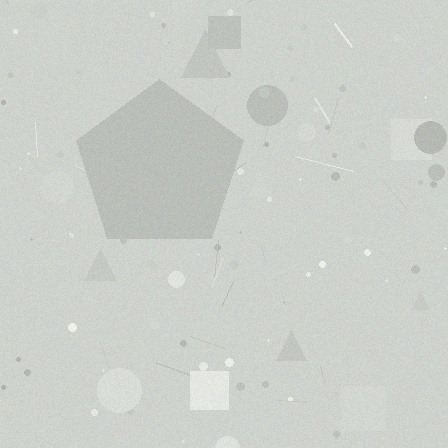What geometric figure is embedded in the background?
A pentagon is embedded in the background.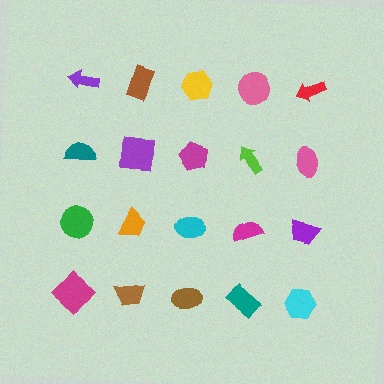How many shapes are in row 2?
5 shapes.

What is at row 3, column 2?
An orange trapezoid.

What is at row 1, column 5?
A red arrow.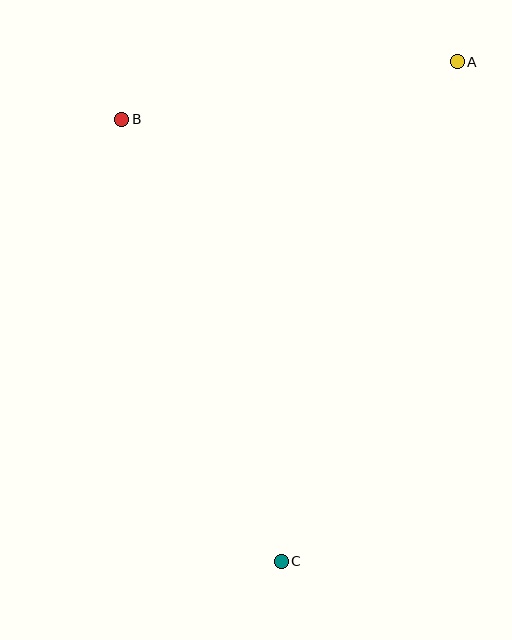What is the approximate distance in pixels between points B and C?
The distance between B and C is approximately 470 pixels.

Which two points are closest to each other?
Points A and B are closest to each other.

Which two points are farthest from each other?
Points A and C are farthest from each other.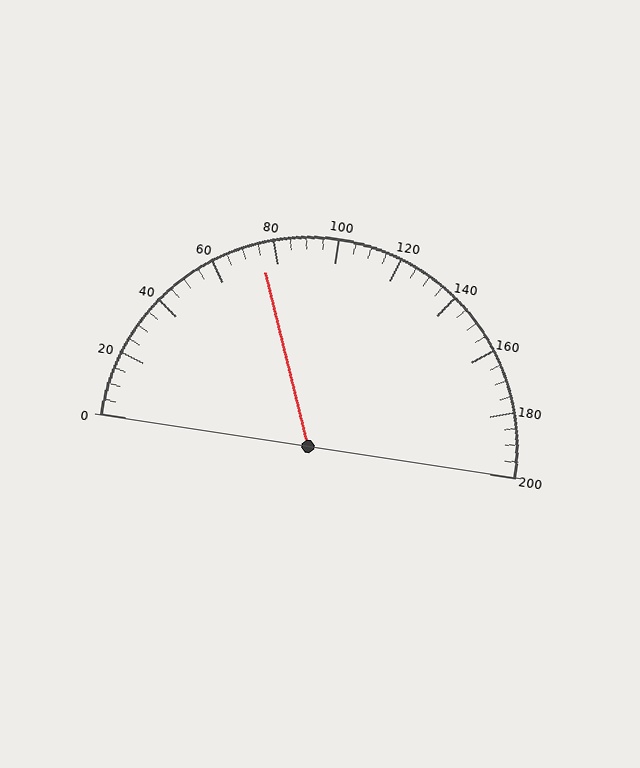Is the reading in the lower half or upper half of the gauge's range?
The reading is in the lower half of the range (0 to 200).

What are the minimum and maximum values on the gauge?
The gauge ranges from 0 to 200.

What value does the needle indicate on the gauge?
The needle indicates approximately 75.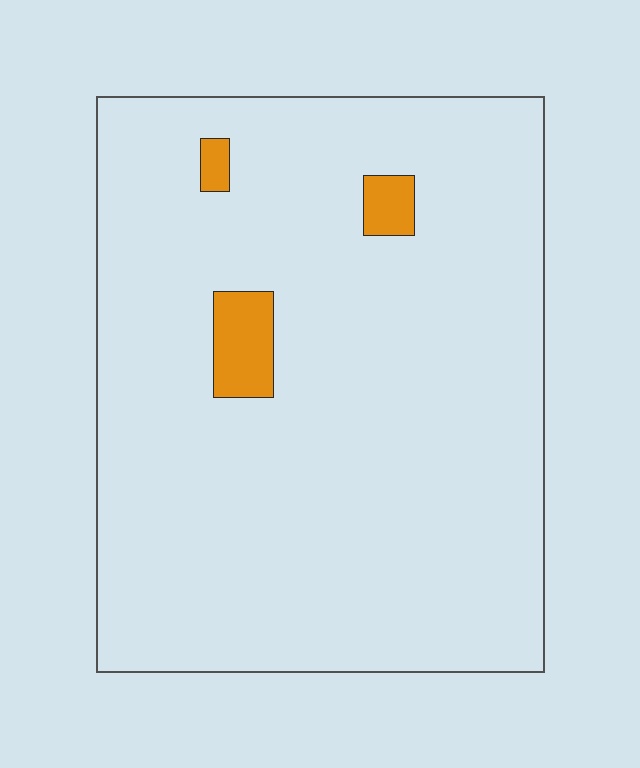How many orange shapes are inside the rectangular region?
3.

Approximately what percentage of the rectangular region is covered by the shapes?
Approximately 5%.